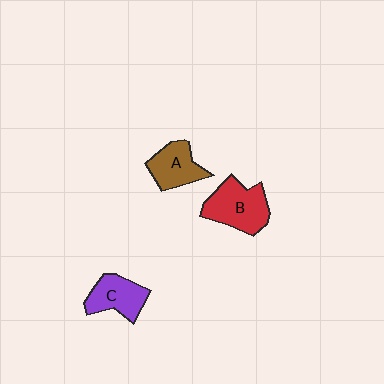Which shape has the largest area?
Shape B (red).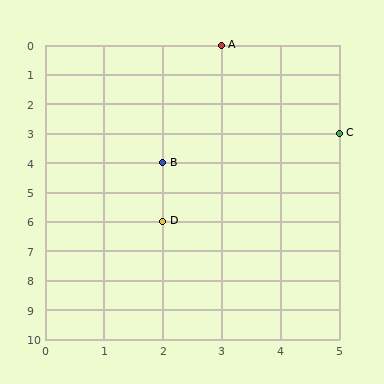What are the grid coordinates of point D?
Point D is at grid coordinates (2, 6).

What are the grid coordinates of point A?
Point A is at grid coordinates (3, 0).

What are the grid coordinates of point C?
Point C is at grid coordinates (5, 3).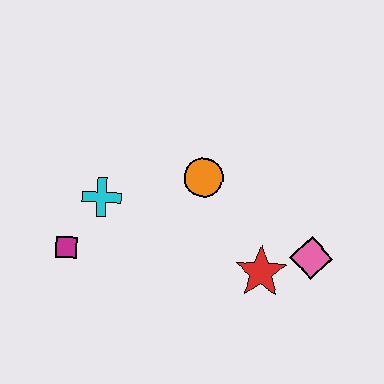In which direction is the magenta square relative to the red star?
The magenta square is to the left of the red star.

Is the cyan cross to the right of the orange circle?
No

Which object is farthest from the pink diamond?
The magenta square is farthest from the pink diamond.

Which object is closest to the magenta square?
The cyan cross is closest to the magenta square.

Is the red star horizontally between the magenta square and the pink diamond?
Yes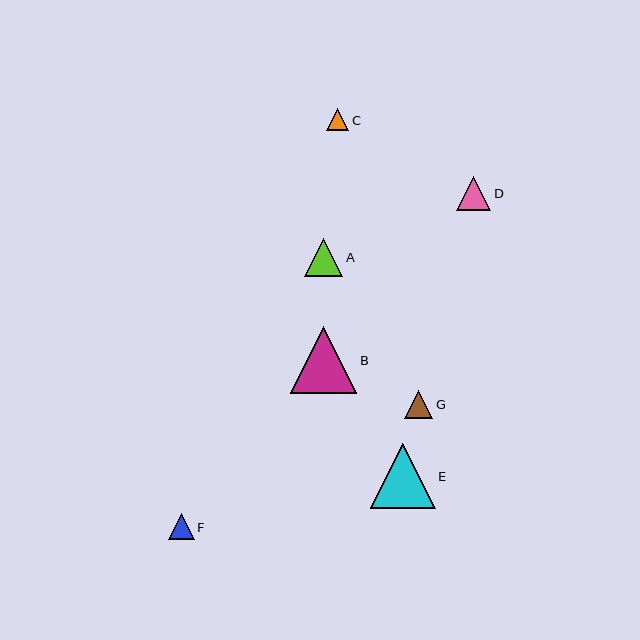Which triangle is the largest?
Triangle B is the largest with a size of approximately 67 pixels.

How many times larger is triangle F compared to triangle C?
Triangle F is approximately 1.2 times the size of triangle C.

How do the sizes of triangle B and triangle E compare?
Triangle B and triangle E are approximately the same size.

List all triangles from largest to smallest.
From largest to smallest: B, E, A, D, G, F, C.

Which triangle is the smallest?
Triangle C is the smallest with a size of approximately 22 pixels.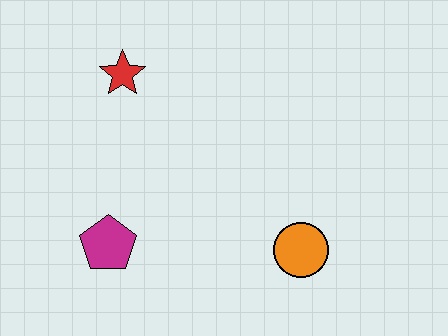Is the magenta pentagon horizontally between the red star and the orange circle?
No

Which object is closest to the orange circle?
The magenta pentagon is closest to the orange circle.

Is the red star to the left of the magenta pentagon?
No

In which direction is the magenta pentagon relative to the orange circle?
The magenta pentagon is to the left of the orange circle.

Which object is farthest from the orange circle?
The red star is farthest from the orange circle.